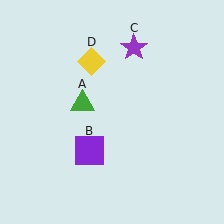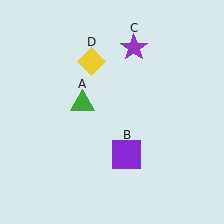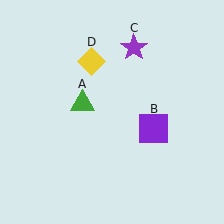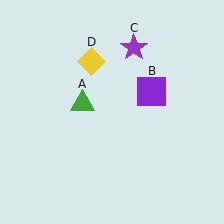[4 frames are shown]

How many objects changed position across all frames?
1 object changed position: purple square (object B).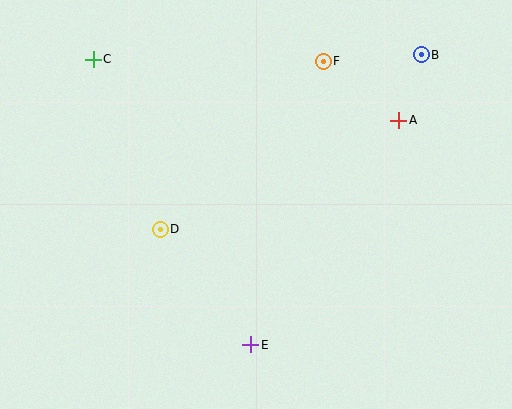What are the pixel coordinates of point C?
Point C is at (93, 59).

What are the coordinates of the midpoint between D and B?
The midpoint between D and B is at (291, 142).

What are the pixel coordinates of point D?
Point D is at (160, 229).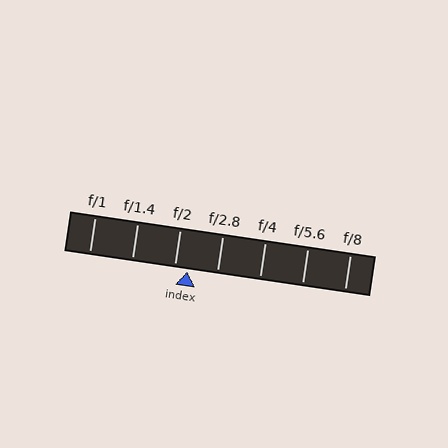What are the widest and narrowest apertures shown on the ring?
The widest aperture shown is f/1 and the narrowest is f/8.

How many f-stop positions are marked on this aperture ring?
There are 7 f-stop positions marked.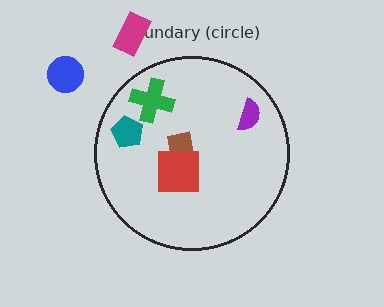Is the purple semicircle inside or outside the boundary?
Inside.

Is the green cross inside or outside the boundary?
Inside.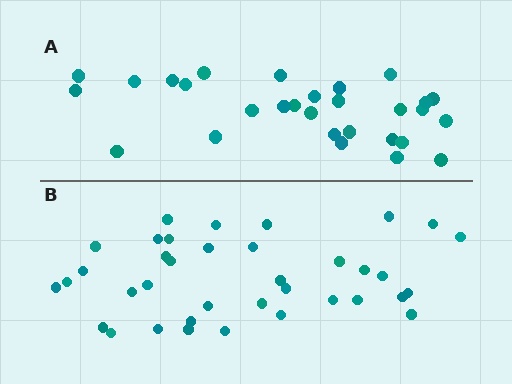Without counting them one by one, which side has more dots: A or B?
Region B (the bottom region) has more dots.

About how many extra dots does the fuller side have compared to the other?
Region B has roughly 8 or so more dots than region A.